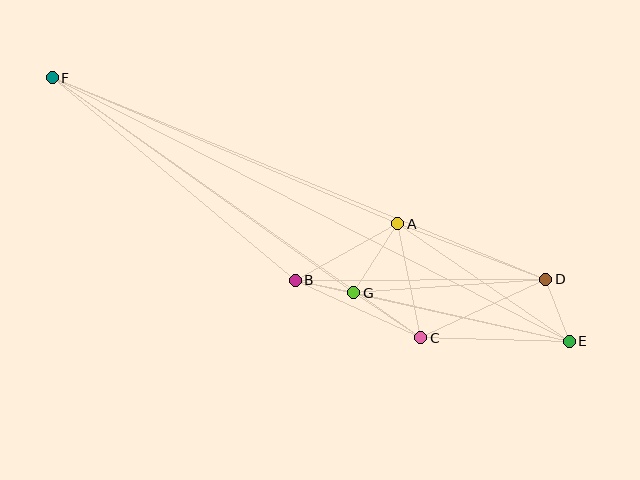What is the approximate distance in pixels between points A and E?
The distance between A and E is approximately 208 pixels.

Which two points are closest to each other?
Points B and G are closest to each other.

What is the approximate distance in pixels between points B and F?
The distance between B and F is approximately 316 pixels.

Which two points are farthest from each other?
Points E and F are farthest from each other.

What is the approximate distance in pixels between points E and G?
The distance between E and G is approximately 221 pixels.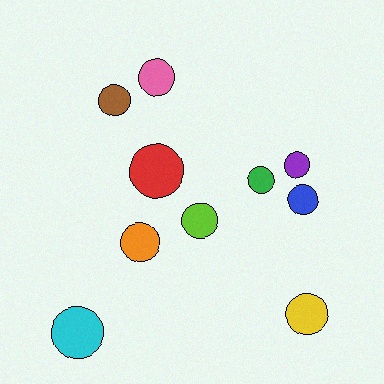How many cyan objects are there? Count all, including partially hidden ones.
There is 1 cyan object.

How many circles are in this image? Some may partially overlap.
There are 10 circles.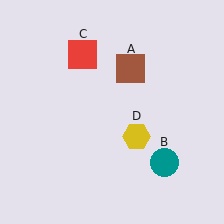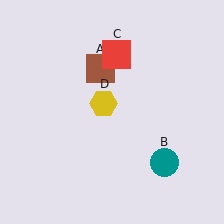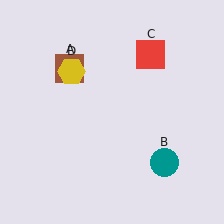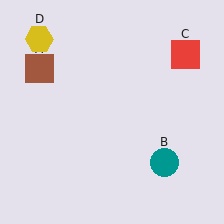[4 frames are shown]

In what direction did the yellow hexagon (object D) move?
The yellow hexagon (object D) moved up and to the left.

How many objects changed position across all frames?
3 objects changed position: brown square (object A), red square (object C), yellow hexagon (object D).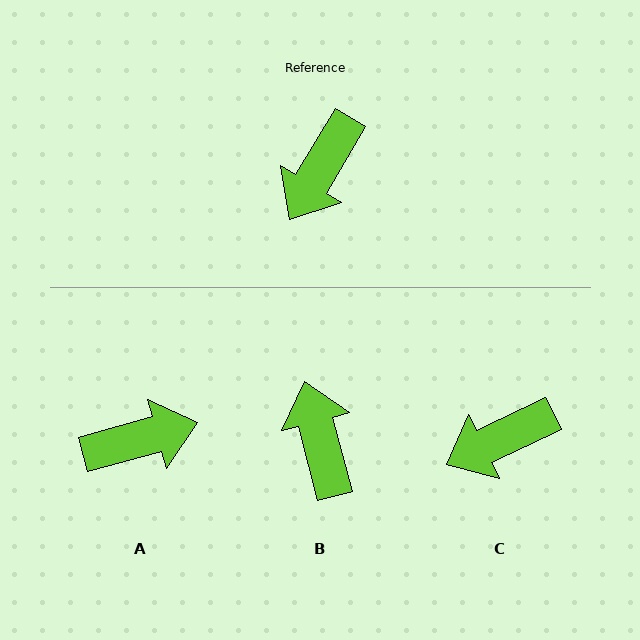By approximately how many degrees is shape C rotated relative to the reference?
Approximately 34 degrees clockwise.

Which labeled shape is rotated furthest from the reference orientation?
A, about 136 degrees away.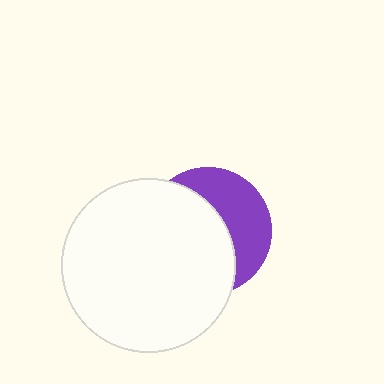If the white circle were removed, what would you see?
You would see the complete purple circle.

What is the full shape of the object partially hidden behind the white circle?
The partially hidden object is a purple circle.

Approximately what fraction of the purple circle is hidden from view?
Roughly 60% of the purple circle is hidden behind the white circle.